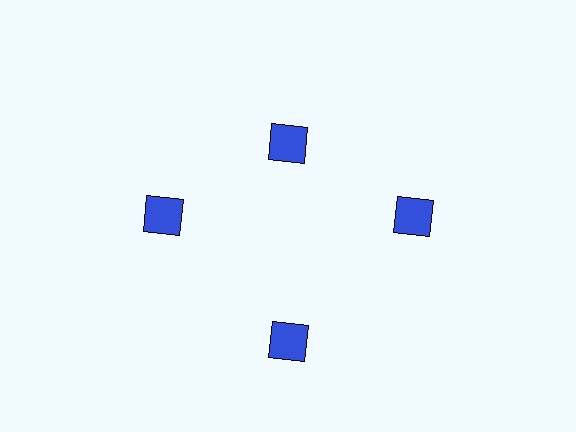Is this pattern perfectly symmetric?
No. The 4 blue squares are arranged in a ring, but one element near the 12 o'clock position is pulled inward toward the center, breaking the 4-fold rotational symmetry.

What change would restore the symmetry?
The symmetry would be restored by moving it outward, back onto the ring so that all 4 squares sit at equal angles and equal distance from the center.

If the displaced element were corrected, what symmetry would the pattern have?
It would have 4-fold rotational symmetry — the pattern would map onto itself every 90 degrees.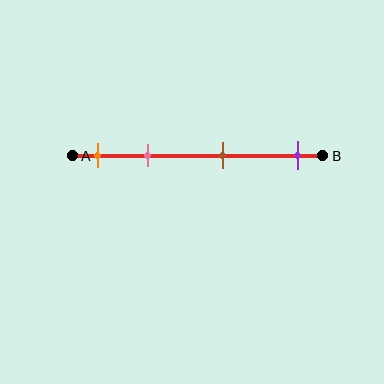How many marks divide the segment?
There are 4 marks dividing the segment.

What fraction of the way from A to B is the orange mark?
The orange mark is approximately 10% (0.1) of the way from A to B.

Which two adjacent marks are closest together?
The orange and pink marks are the closest adjacent pair.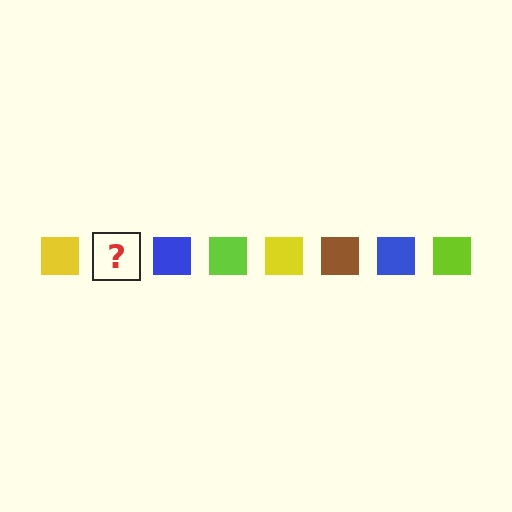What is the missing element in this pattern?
The missing element is a brown square.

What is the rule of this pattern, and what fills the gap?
The rule is that the pattern cycles through yellow, brown, blue, lime squares. The gap should be filled with a brown square.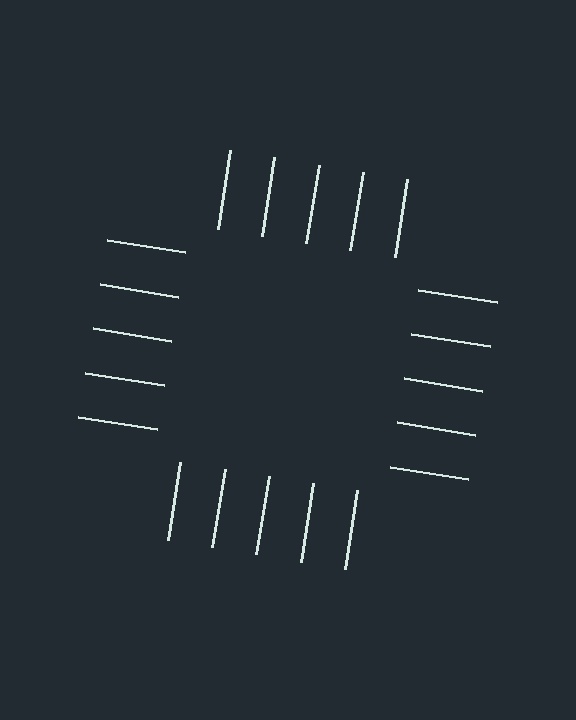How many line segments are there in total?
20 — 5 along each of the 4 edges.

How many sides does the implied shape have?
4 sides — the line-ends trace a square.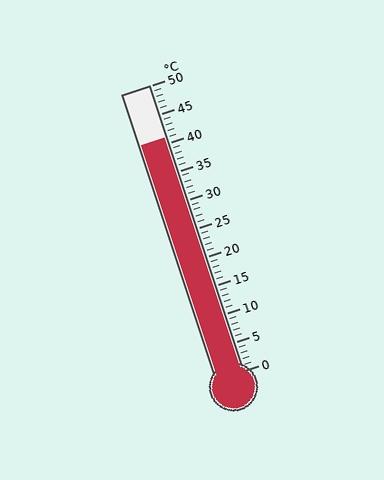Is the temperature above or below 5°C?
The temperature is above 5°C.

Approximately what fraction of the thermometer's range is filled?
The thermometer is filled to approximately 80% of its range.